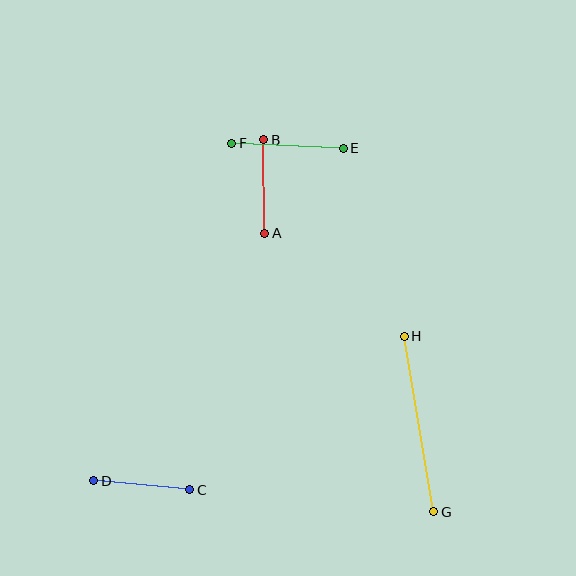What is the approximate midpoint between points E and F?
The midpoint is at approximately (288, 146) pixels.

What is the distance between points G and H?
The distance is approximately 178 pixels.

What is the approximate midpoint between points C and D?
The midpoint is at approximately (142, 485) pixels.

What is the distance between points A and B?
The distance is approximately 93 pixels.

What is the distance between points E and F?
The distance is approximately 112 pixels.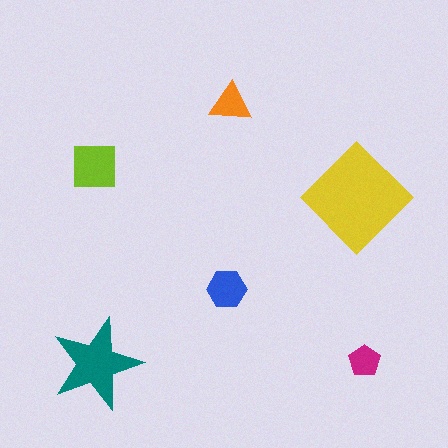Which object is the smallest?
The magenta pentagon.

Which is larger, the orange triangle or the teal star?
The teal star.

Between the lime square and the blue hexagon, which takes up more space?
The lime square.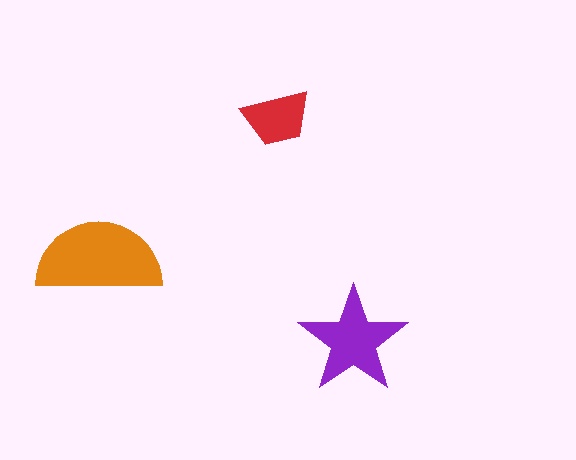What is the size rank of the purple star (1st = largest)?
2nd.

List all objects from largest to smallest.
The orange semicircle, the purple star, the red trapezoid.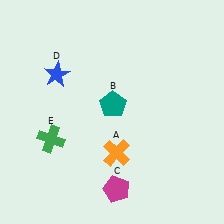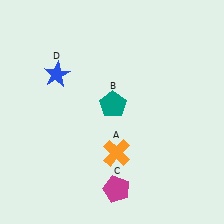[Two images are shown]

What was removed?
The green cross (E) was removed in Image 2.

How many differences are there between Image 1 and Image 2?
There is 1 difference between the two images.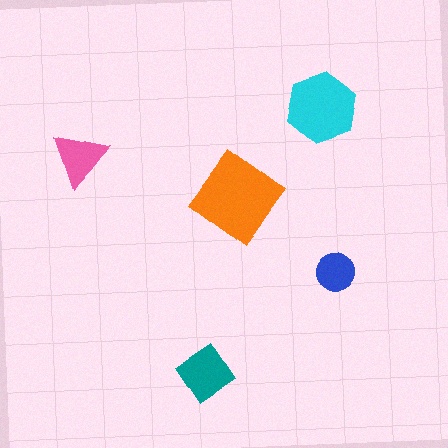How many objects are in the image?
There are 5 objects in the image.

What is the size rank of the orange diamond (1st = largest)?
1st.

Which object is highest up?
The cyan hexagon is topmost.